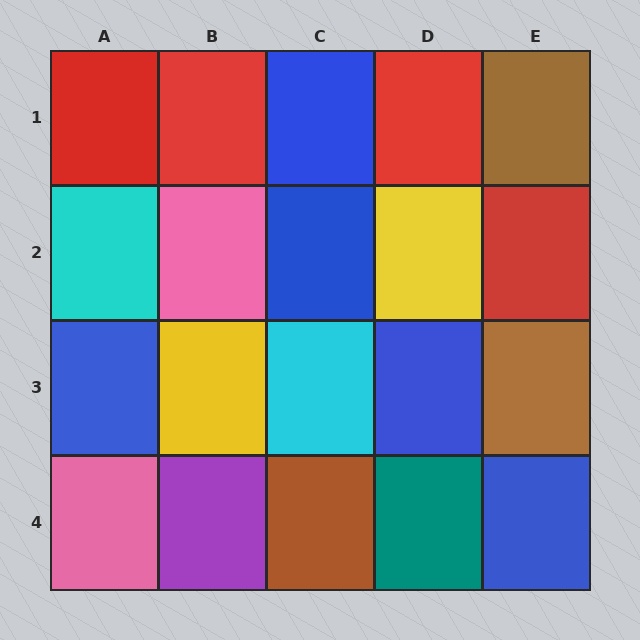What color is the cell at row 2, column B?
Pink.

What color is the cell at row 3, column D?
Blue.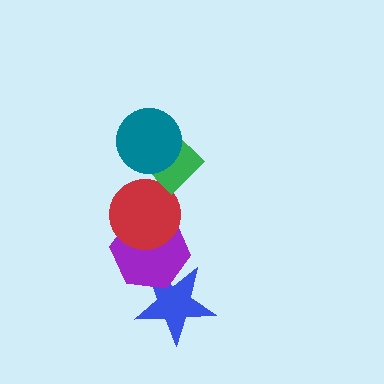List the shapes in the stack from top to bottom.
From top to bottom: the teal circle, the green diamond, the red circle, the purple hexagon, the blue star.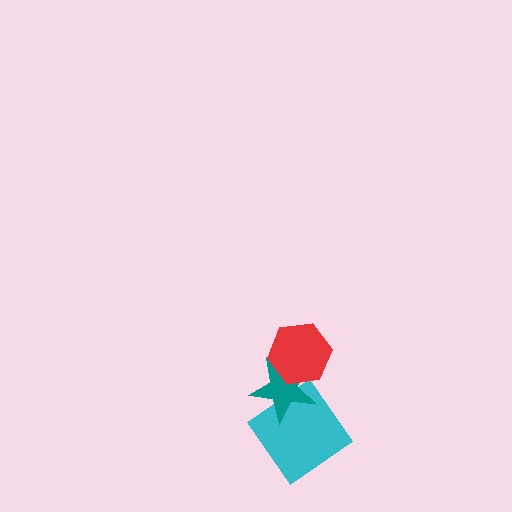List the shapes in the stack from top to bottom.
From top to bottom: the red hexagon, the teal star, the cyan diamond.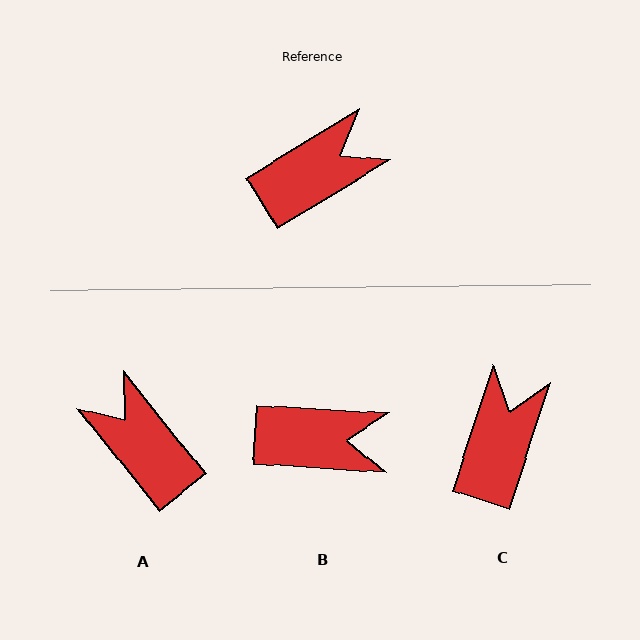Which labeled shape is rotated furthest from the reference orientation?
A, about 97 degrees away.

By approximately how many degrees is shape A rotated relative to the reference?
Approximately 97 degrees counter-clockwise.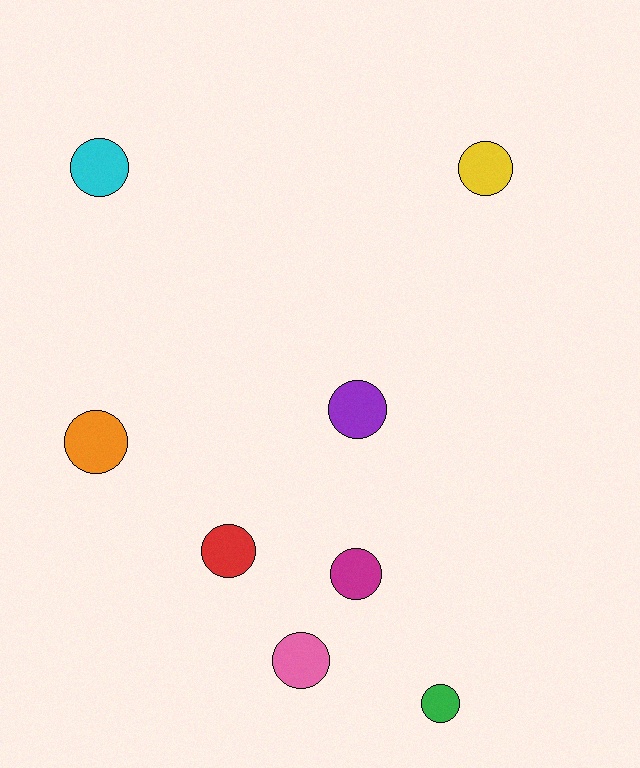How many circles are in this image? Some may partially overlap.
There are 8 circles.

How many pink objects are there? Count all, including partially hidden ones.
There is 1 pink object.